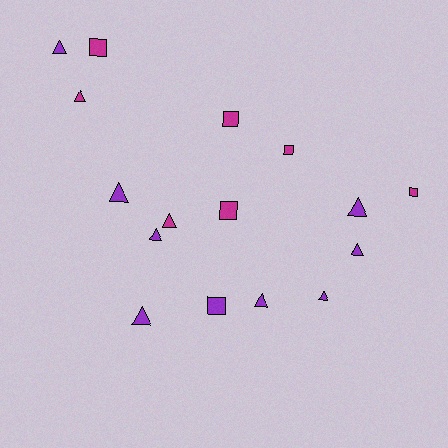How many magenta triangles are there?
There are 2 magenta triangles.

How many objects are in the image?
There are 16 objects.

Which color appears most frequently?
Purple, with 9 objects.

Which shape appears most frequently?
Triangle, with 10 objects.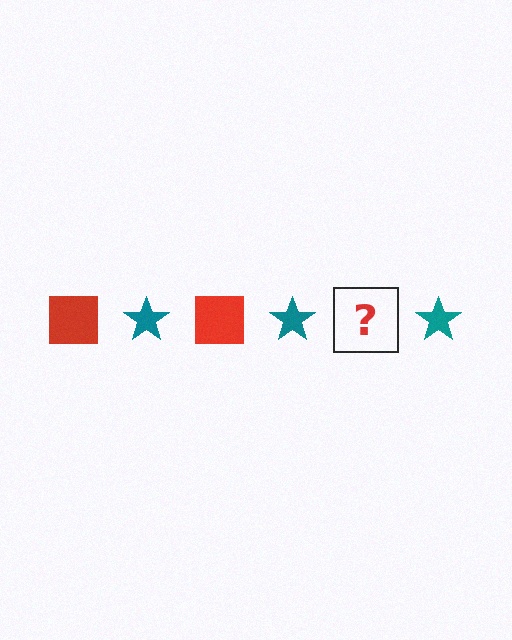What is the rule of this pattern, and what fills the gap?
The rule is that the pattern alternates between red square and teal star. The gap should be filled with a red square.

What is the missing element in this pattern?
The missing element is a red square.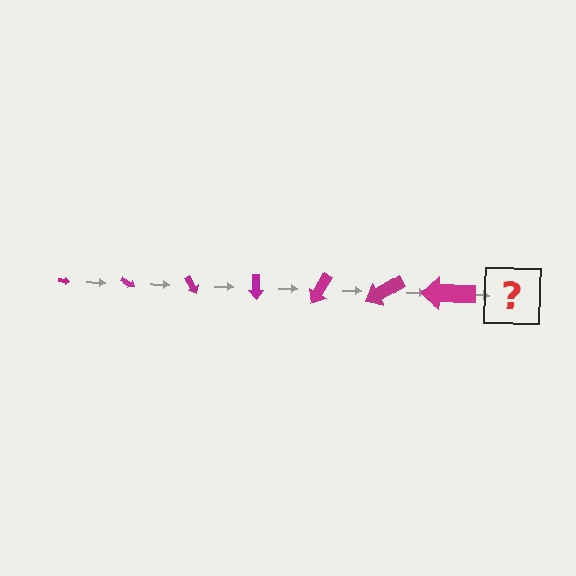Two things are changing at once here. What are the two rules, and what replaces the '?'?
The two rules are that the arrow grows larger each step and it rotates 30 degrees each step. The '?' should be an arrow, larger than the previous one and rotated 210 degrees from the start.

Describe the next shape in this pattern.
It should be an arrow, larger than the previous one and rotated 210 degrees from the start.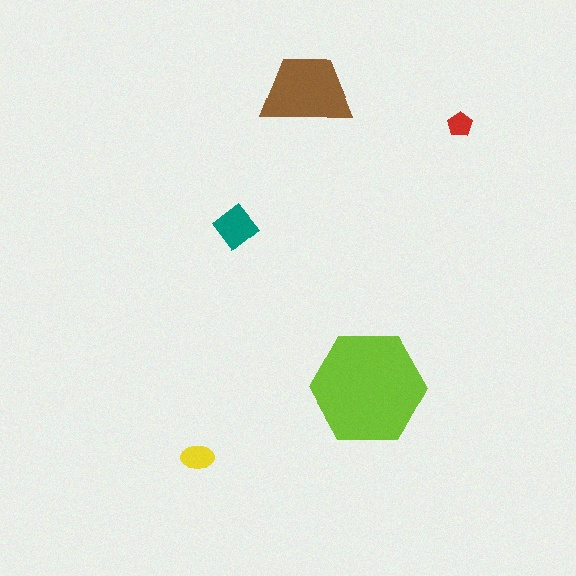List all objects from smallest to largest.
The red pentagon, the yellow ellipse, the teal diamond, the brown trapezoid, the lime hexagon.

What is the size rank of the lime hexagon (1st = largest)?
1st.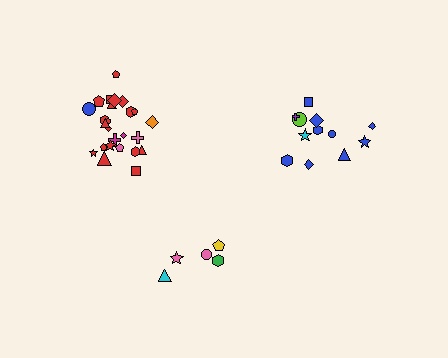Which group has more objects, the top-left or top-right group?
The top-left group.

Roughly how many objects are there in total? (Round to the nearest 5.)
Roughly 40 objects in total.